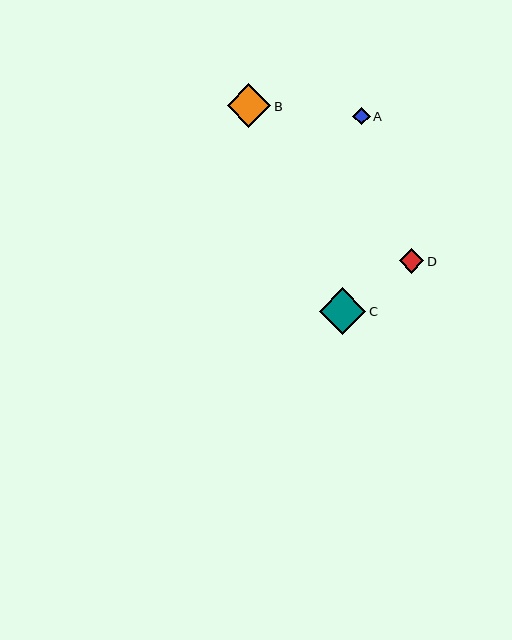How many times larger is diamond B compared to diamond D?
Diamond B is approximately 1.8 times the size of diamond D.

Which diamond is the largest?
Diamond C is the largest with a size of approximately 47 pixels.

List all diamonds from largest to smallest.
From largest to smallest: C, B, D, A.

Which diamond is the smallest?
Diamond A is the smallest with a size of approximately 17 pixels.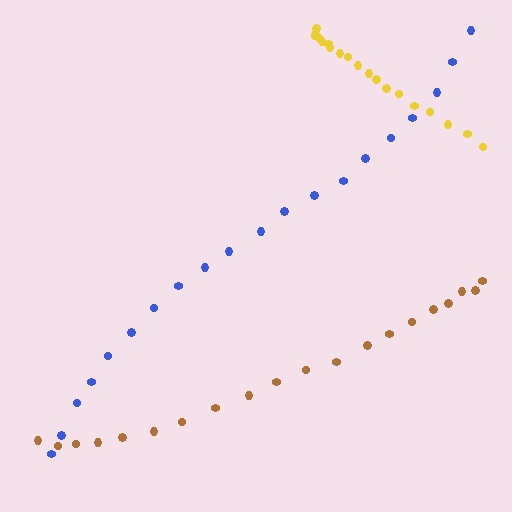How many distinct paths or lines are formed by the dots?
There are 3 distinct paths.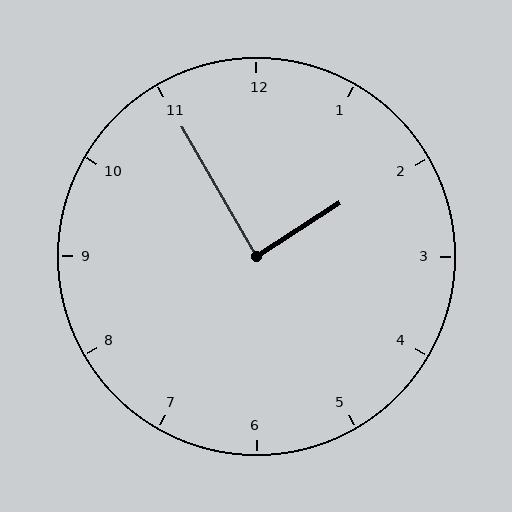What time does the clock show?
1:55.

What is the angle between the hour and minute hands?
Approximately 88 degrees.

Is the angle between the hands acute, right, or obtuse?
It is right.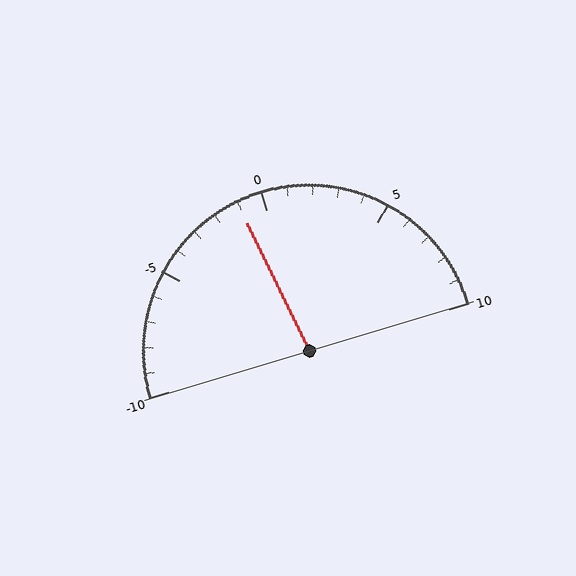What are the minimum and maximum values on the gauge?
The gauge ranges from -10 to 10.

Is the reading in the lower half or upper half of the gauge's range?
The reading is in the lower half of the range (-10 to 10).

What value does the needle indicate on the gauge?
The needle indicates approximately -1.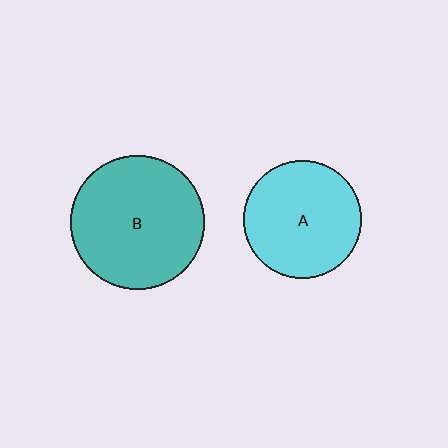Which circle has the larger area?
Circle B (teal).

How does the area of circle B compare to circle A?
Approximately 1.3 times.